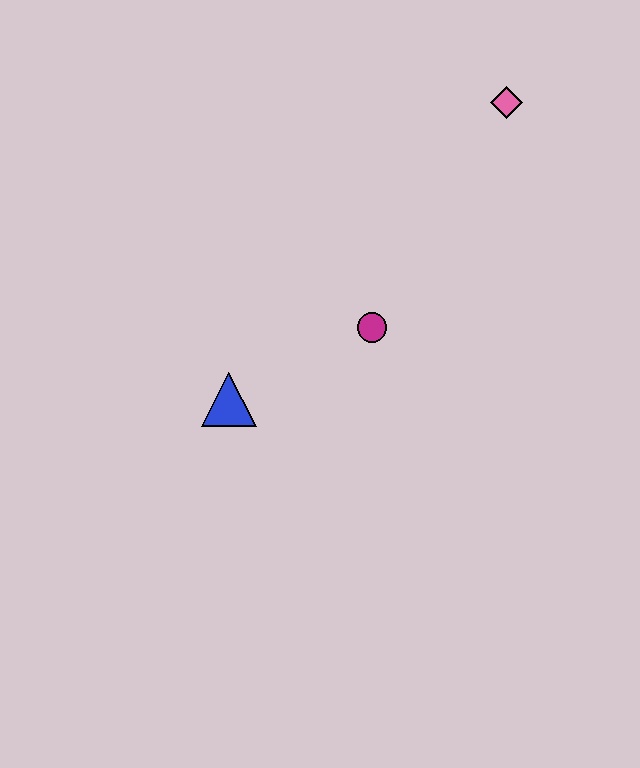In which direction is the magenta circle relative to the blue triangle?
The magenta circle is to the right of the blue triangle.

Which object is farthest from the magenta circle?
The pink diamond is farthest from the magenta circle.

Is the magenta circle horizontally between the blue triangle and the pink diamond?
Yes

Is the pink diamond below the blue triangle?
No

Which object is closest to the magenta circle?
The blue triangle is closest to the magenta circle.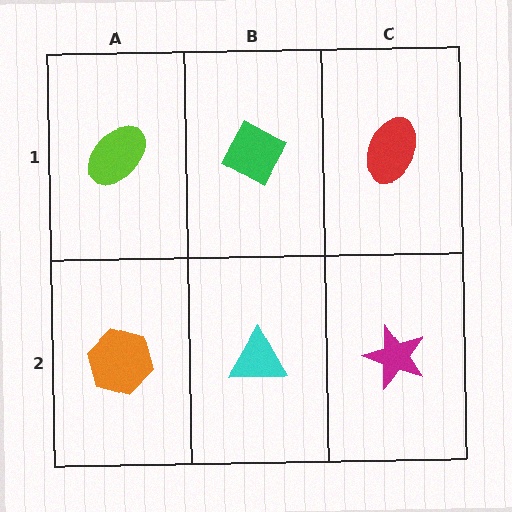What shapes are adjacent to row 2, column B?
A green diamond (row 1, column B), an orange hexagon (row 2, column A), a magenta star (row 2, column C).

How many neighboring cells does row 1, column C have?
2.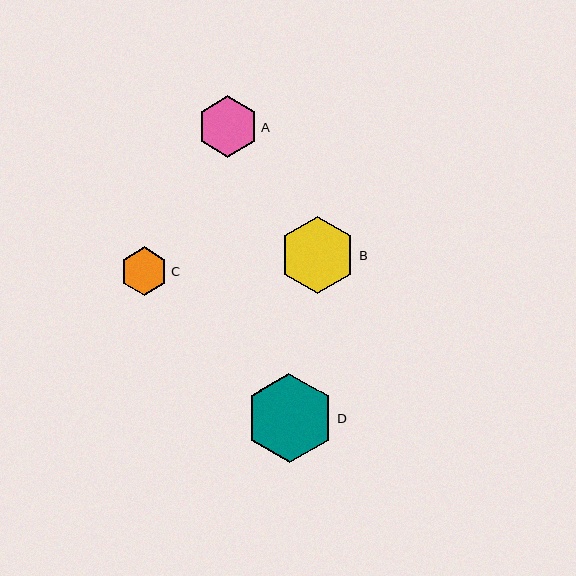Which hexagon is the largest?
Hexagon D is the largest with a size of approximately 89 pixels.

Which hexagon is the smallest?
Hexagon C is the smallest with a size of approximately 48 pixels.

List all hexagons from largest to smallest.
From largest to smallest: D, B, A, C.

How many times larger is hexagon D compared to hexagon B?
Hexagon D is approximately 1.2 times the size of hexagon B.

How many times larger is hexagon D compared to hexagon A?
Hexagon D is approximately 1.4 times the size of hexagon A.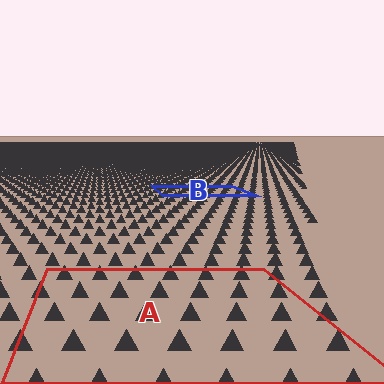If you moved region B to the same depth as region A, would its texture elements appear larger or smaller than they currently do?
They would appear larger. At a closer depth, the same texture elements are projected at a bigger on-screen size.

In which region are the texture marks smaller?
The texture marks are smaller in region B, because it is farther away.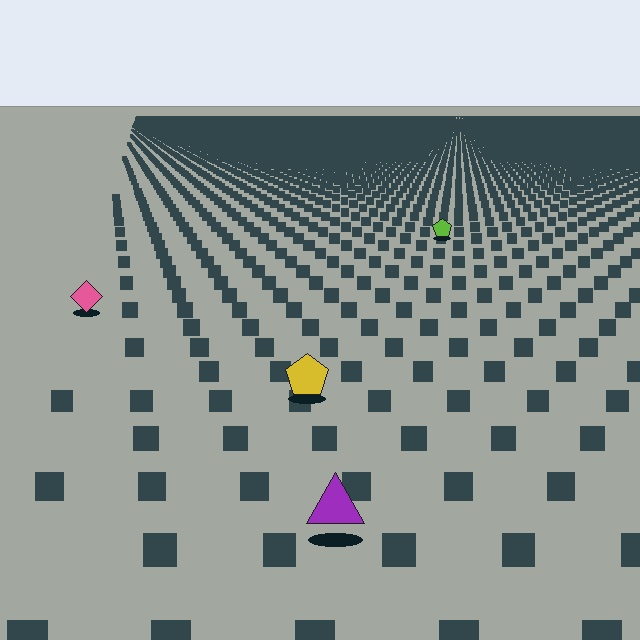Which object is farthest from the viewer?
The lime pentagon is farthest from the viewer. It appears smaller and the ground texture around it is denser.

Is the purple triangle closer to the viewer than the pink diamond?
Yes. The purple triangle is closer — you can tell from the texture gradient: the ground texture is coarser near it.